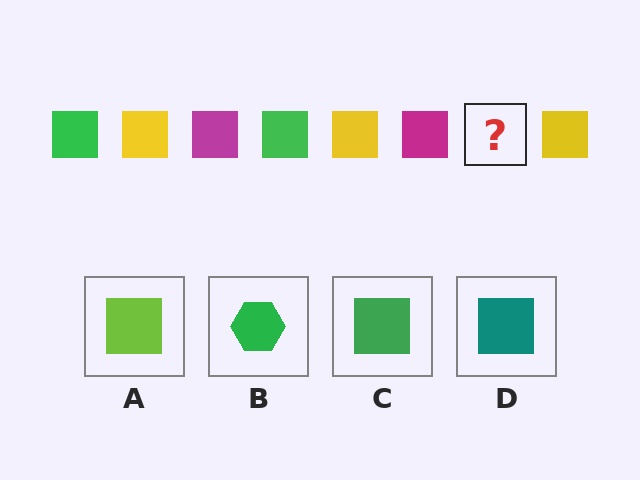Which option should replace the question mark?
Option C.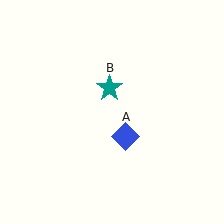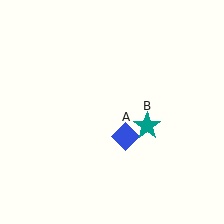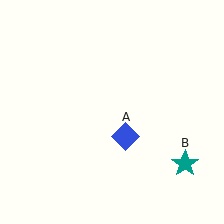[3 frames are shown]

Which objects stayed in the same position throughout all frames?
Blue diamond (object A) remained stationary.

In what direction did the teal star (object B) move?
The teal star (object B) moved down and to the right.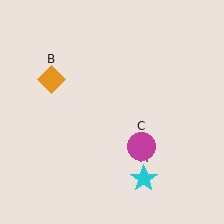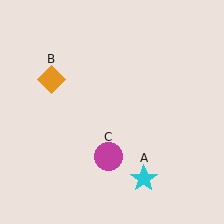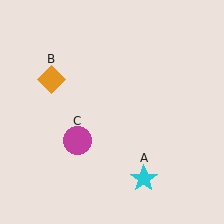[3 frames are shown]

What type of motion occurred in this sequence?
The magenta circle (object C) rotated clockwise around the center of the scene.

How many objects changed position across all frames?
1 object changed position: magenta circle (object C).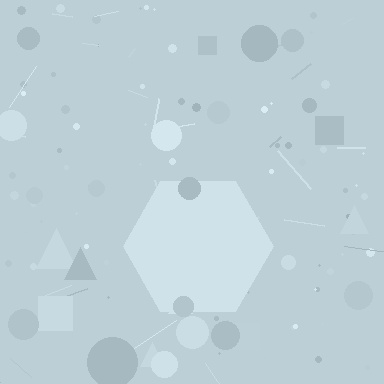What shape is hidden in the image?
A hexagon is hidden in the image.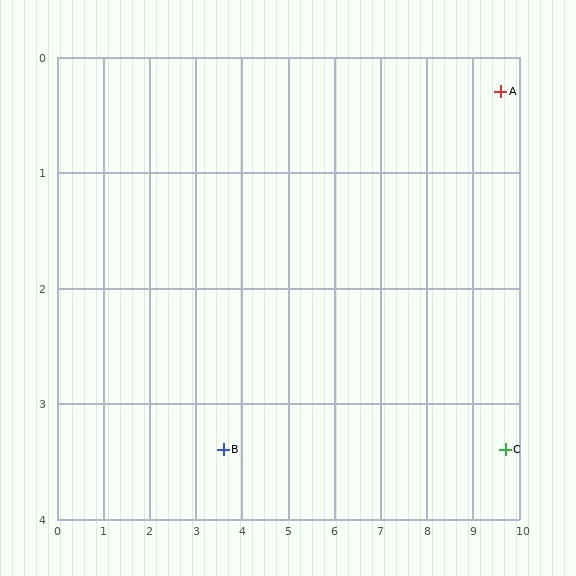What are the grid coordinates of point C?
Point C is at approximately (9.7, 3.4).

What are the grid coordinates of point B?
Point B is at approximately (3.6, 3.4).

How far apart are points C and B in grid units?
Points C and B are about 6.1 grid units apart.